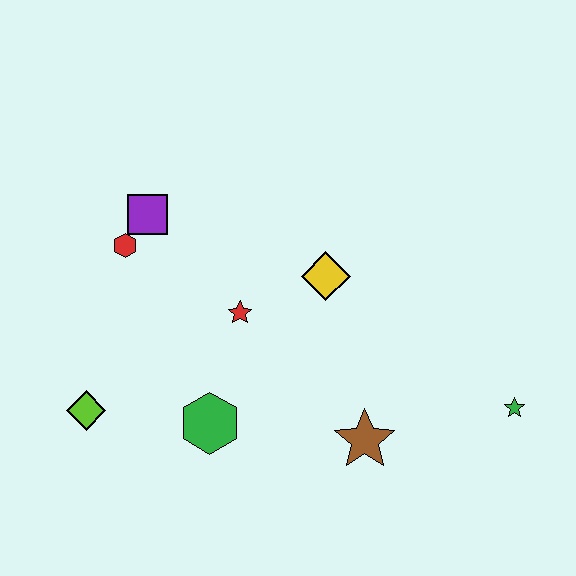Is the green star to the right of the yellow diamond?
Yes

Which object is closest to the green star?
The brown star is closest to the green star.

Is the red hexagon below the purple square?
Yes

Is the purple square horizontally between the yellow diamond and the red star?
No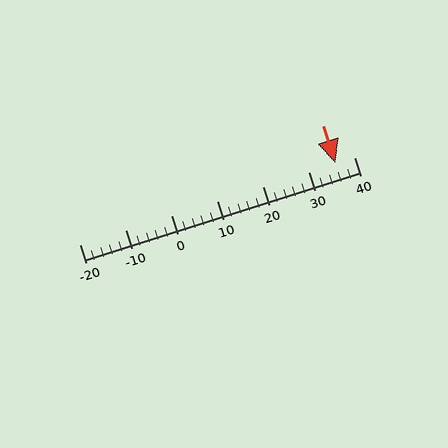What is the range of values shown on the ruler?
The ruler shows values from -20 to 40.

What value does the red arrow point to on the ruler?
The red arrow points to approximately 36.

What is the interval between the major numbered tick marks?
The major tick marks are spaced 10 units apart.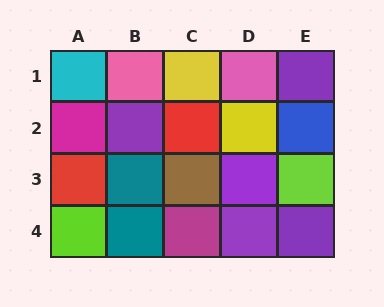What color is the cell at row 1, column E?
Purple.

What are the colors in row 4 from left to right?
Lime, teal, magenta, purple, purple.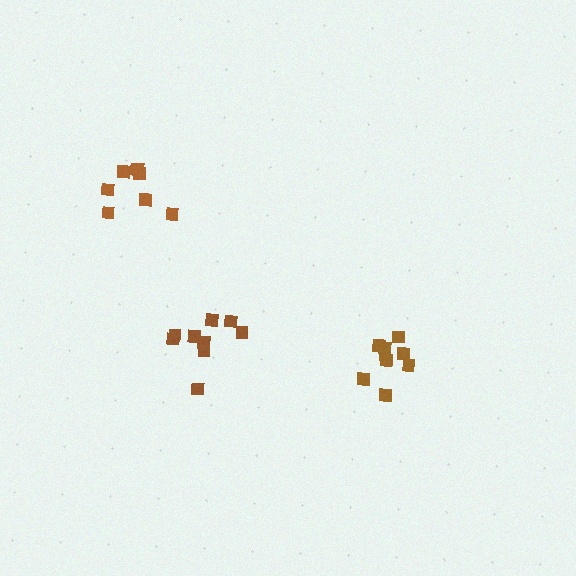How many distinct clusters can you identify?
There are 3 distinct clusters.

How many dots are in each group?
Group 1: 9 dots, Group 2: 9 dots, Group 3: 8 dots (26 total).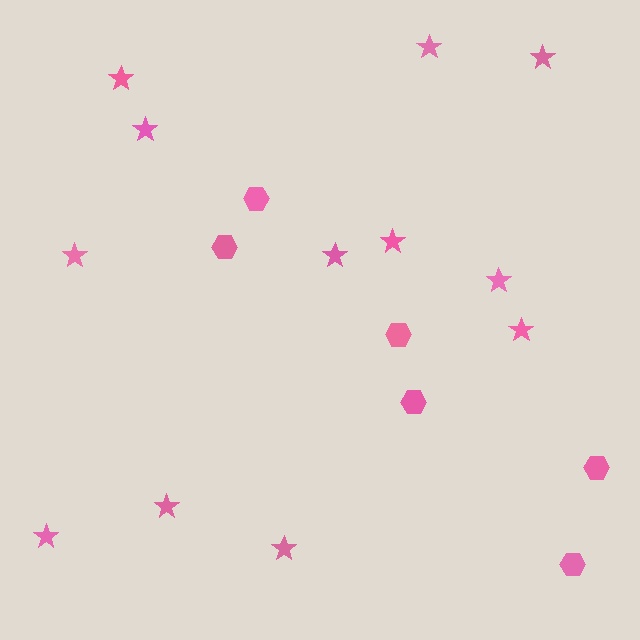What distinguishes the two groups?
There are 2 groups: one group of hexagons (6) and one group of stars (12).